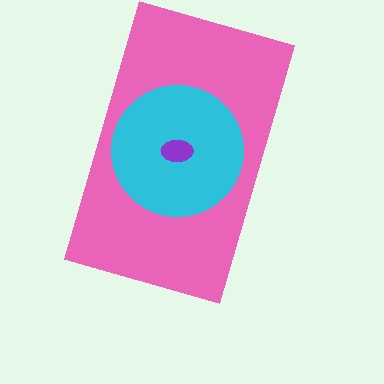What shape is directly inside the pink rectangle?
The cyan circle.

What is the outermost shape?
The pink rectangle.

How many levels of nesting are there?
3.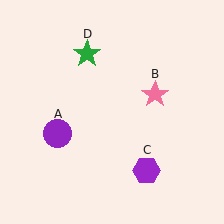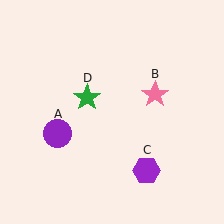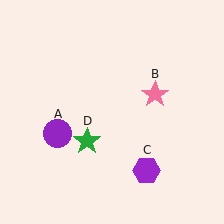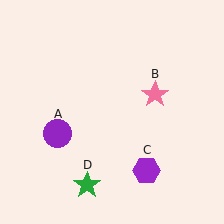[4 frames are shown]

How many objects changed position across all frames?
1 object changed position: green star (object D).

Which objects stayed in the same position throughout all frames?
Purple circle (object A) and pink star (object B) and purple hexagon (object C) remained stationary.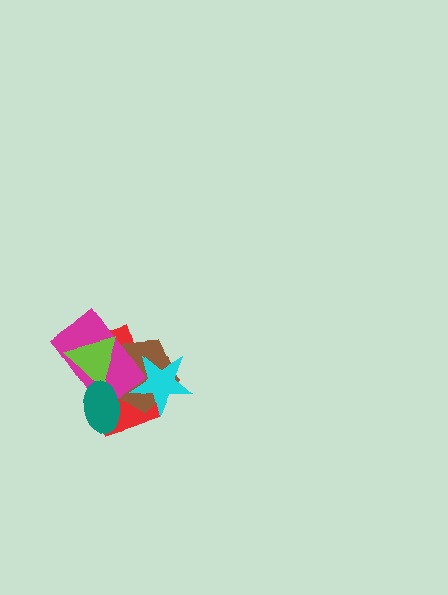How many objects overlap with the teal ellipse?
4 objects overlap with the teal ellipse.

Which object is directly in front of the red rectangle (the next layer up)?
The brown pentagon is directly in front of the red rectangle.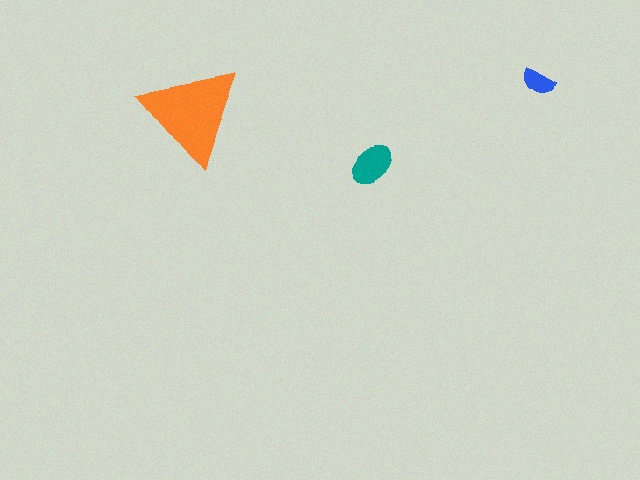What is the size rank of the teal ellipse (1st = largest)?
2nd.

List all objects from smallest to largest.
The blue semicircle, the teal ellipse, the orange triangle.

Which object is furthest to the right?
The blue semicircle is rightmost.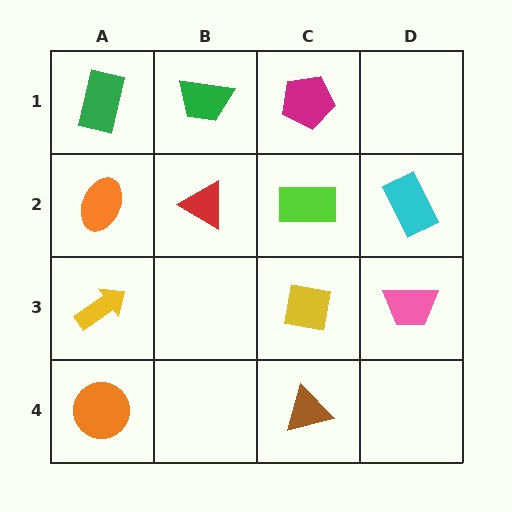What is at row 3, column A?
A yellow arrow.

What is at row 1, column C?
A magenta pentagon.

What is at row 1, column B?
A green trapezoid.